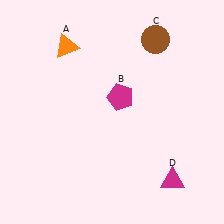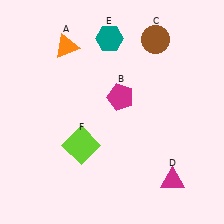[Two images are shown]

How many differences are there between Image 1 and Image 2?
There are 2 differences between the two images.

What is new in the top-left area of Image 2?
A teal hexagon (E) was added in the top-left area of Image 2.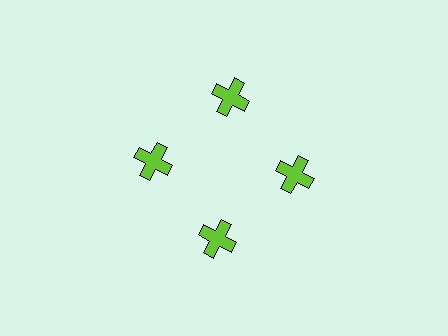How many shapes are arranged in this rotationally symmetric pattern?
There are 4 shapes, arranged in 4 groups of 1.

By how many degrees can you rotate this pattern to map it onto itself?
The pattern maps onto itself every 90 degrees of rotation.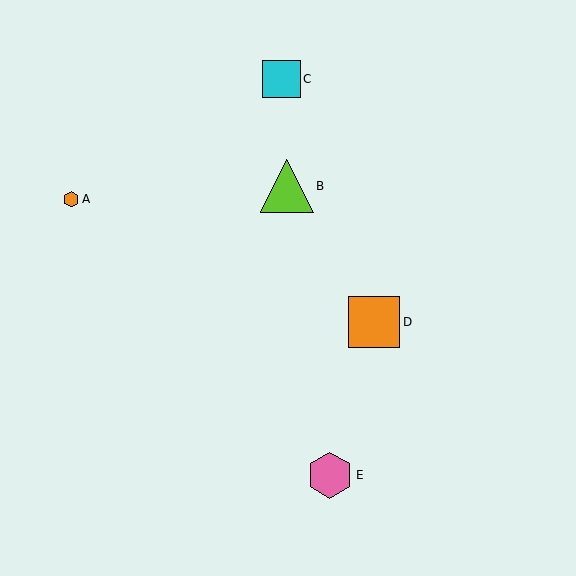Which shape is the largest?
The lime triangle (labeled B) is the largest.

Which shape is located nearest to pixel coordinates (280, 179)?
The lime triangle (labeled B) at (287, 186) is nearest to that location.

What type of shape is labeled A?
Shape A is an orange hexagon.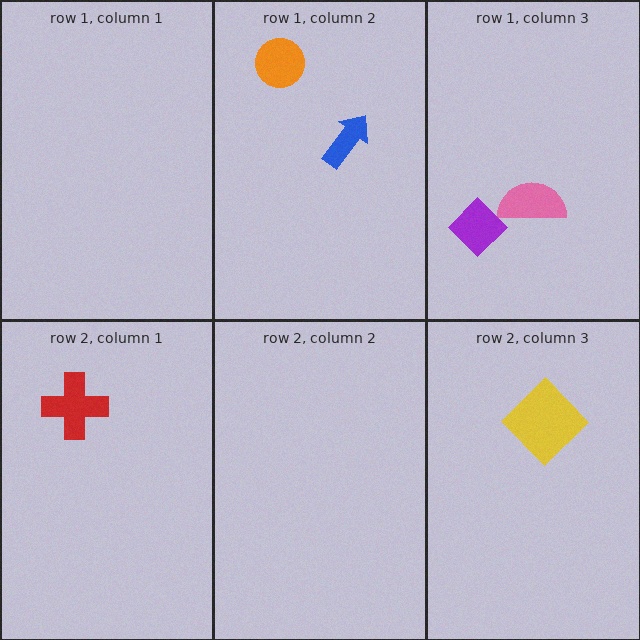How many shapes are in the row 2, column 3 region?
1.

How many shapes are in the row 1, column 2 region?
2.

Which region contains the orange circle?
The row 1, column 2 region.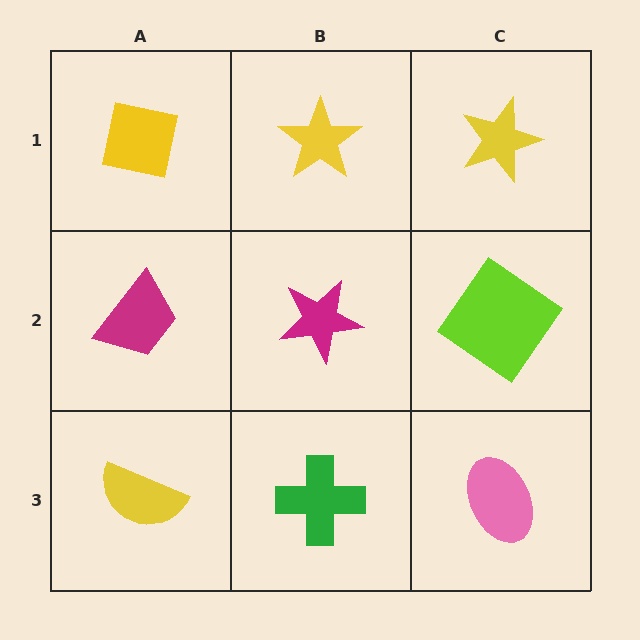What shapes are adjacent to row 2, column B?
A yellow star (row 1, column B), a green cross (row 3, column B), a magenta trapezoid (row 2, column A), a lime diamond (row 2, column C).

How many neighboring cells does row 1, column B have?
3.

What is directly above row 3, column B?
A magenta star.